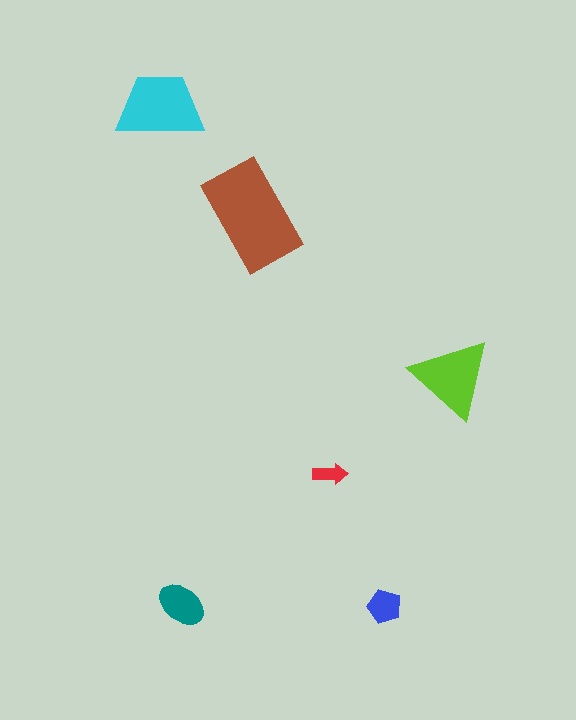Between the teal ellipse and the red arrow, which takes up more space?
The teal ellipse.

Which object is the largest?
The brown rectangle.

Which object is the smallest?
The red arrow.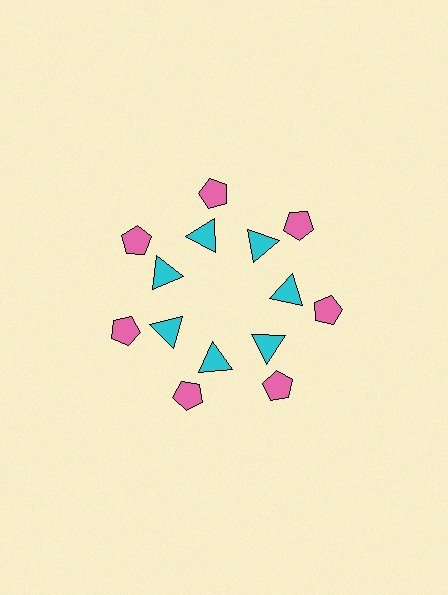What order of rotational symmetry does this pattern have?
This pattern has 7-fold rotational symmetry.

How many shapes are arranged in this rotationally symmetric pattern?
There are 14 shapes, arranged in 7 groups of 2.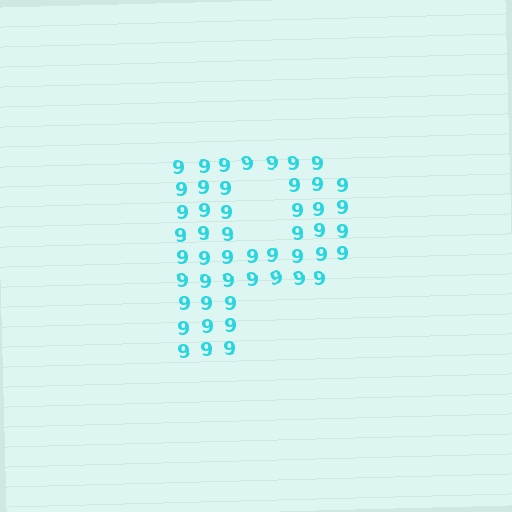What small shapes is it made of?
It is made of small digit 9's.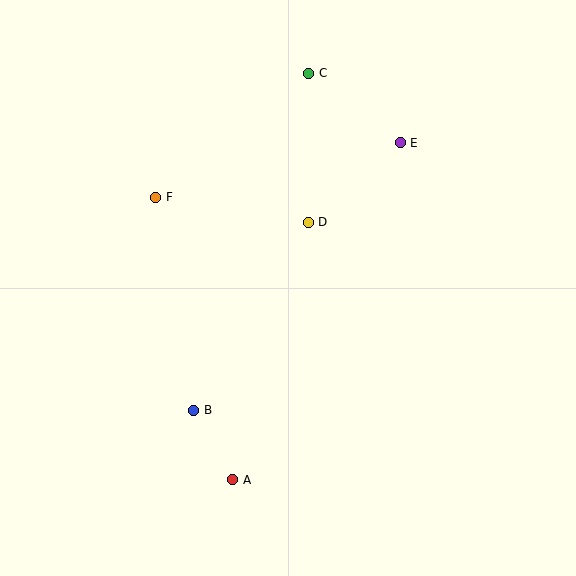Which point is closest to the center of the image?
Point D at (308, 222) is closest to the center.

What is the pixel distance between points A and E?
The distance between A and E is 376 pixels.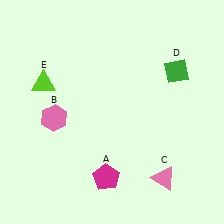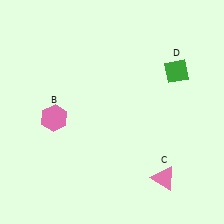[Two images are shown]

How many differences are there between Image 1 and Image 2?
There are 2 differences between the two images.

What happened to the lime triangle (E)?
The lime triangle (E) was removed in Image 2. It was in the top-left area of Image 1.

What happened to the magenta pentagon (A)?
The magenta pentagon (A) was removed in Image 2. It was in the bottom-left area of Image 1.